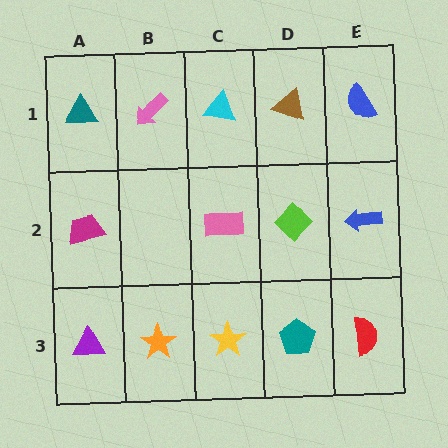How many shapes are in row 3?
5 shapes.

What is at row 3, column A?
A purple triangle.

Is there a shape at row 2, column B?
No, that cell is empty.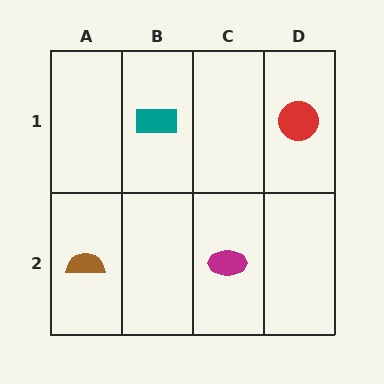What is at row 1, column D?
A red circle.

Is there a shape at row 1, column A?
No, that cell is empty.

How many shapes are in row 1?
2 shapes.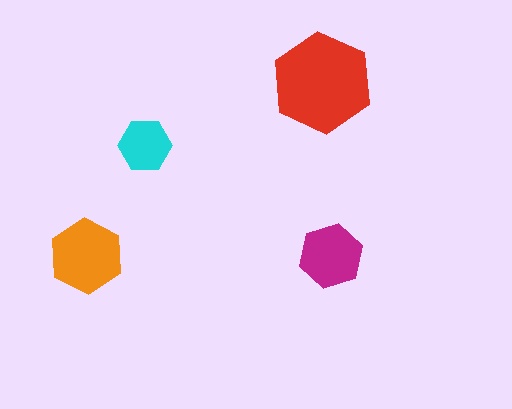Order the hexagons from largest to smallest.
the red one, the orange one, the magenta one, the cyan one.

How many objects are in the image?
There are 4 objects in the image.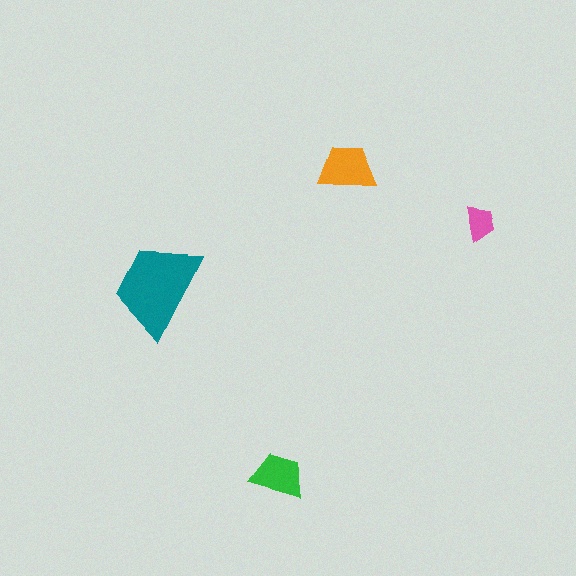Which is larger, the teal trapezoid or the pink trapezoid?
The teal one.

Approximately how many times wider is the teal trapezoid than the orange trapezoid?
About 1.5 times wider.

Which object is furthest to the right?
The pink trapezoid is rightmost.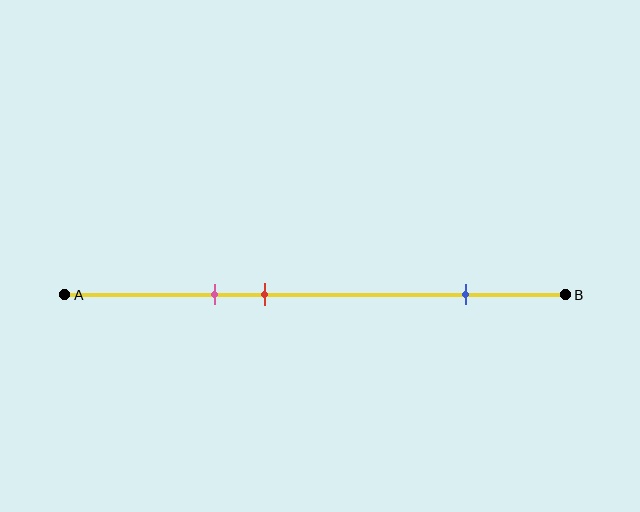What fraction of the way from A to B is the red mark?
The red mark is approximately 40% (0.4) of the way from A to B.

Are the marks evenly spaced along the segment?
No, the marks are not evenly spaced.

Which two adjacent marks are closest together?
The pink and red marks are the closest adjacent pair.